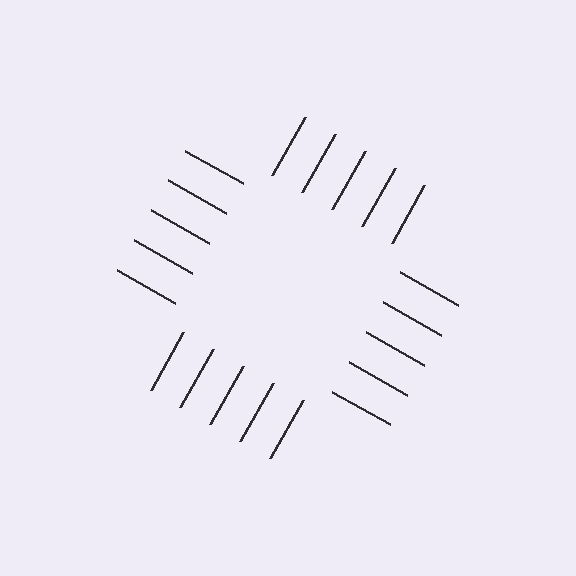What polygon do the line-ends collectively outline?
An illusory square — the line segments terminate on its edges but no continuous stroke is drawn.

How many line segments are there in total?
20 — 5 along each of the 4 edges.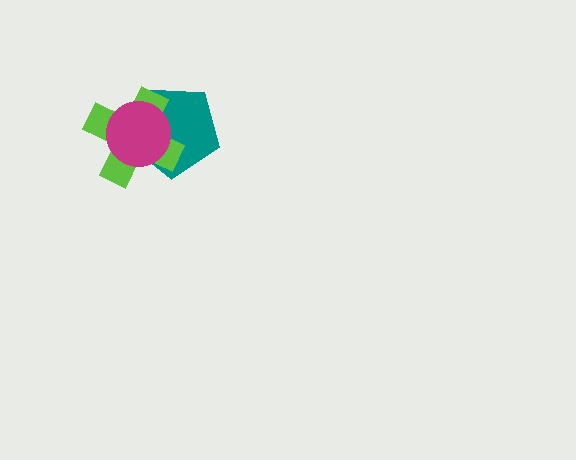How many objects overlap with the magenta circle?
2 objects overlap with the magenta circle.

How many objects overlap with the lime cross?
2 objects overlap with the lime cross.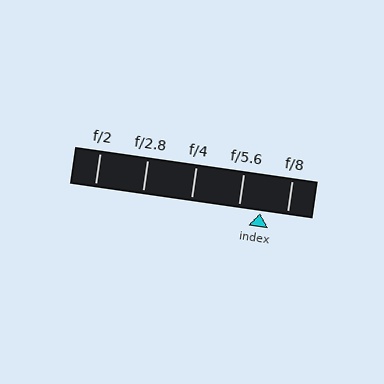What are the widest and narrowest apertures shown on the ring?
The widest aperture shown is f/2 and the narrowest is f/8.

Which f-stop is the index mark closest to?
The index mark is closest to f/5.6.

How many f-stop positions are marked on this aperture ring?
There are 5 f-stop positions marked.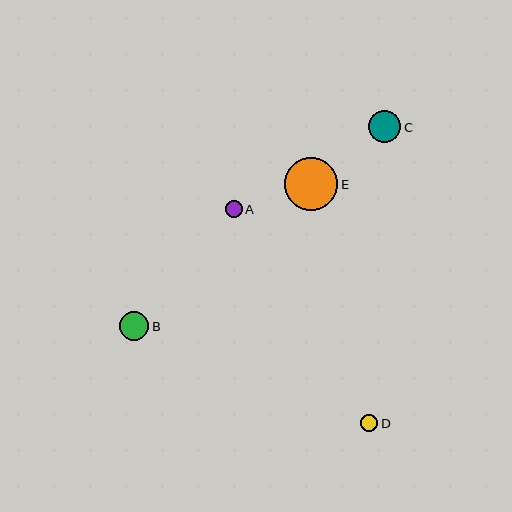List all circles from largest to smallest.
From largest to smallest: E, C, B, D, A.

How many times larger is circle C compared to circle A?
Circle C is approximately 1.9 times the size of circle A.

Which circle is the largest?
Circle E is the largest with a size of approximately 54 pixels.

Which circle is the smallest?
Circle A is the smallest with a size of approximately 17 pixels.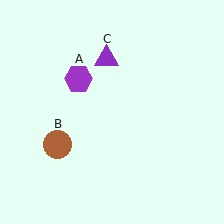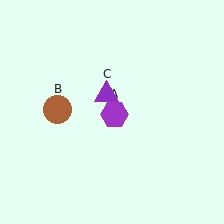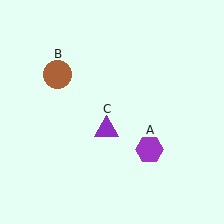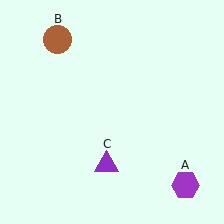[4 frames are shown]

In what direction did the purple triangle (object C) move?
The purple triangle (object C) moved down.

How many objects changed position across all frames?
3 objects changed position: purple hexagon (object A), brown circle (object B), purple triangle (object C).